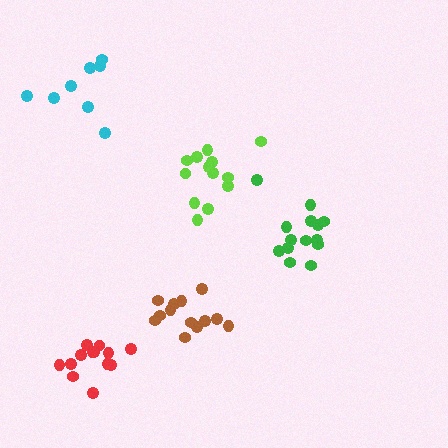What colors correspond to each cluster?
The clusters are colored: green, cyan, brown, lime, red.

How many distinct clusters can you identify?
There are 5 distinct clusters.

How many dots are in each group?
Group 1: 14 dots, Group 2: 8 dots, Group 3: 13 dots, Group 4: 13 dots, Group 5: 13 dots (61 total).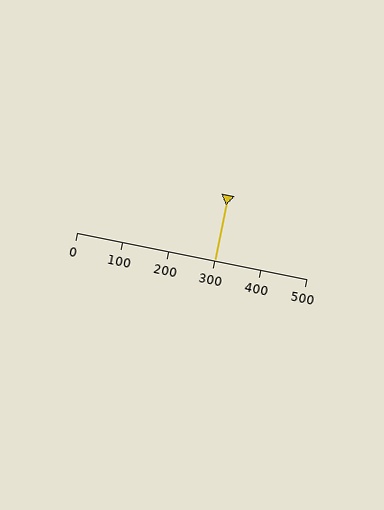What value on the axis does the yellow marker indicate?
The marker indicates approximately 300.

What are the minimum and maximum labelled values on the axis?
The axis runs from 0 to 500.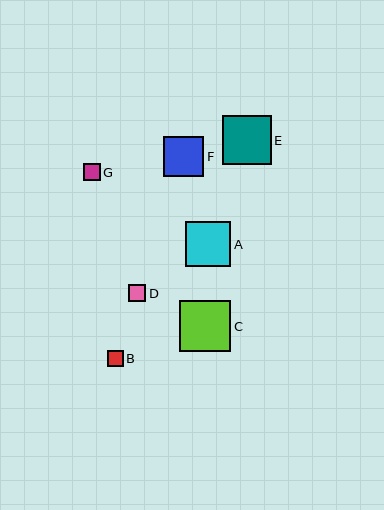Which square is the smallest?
Square B is the smallest with a size of approximately 16 pixels.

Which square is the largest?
Square C is the largest with a size of approximately 51 pixels.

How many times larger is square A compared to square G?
Square A is approximately 2.7 times the size of square G.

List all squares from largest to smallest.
From largest to smallest: C, E, A, F, D, G, B.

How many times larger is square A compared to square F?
Square A is approximately 1.1 times the size of square F.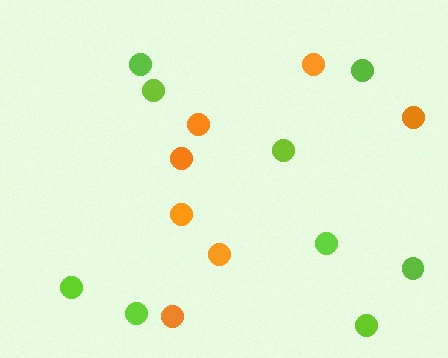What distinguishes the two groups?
There are 2 groups: one group of orange circles (7) and one group of lime circles (9).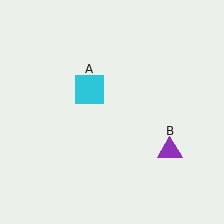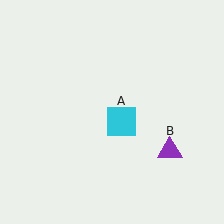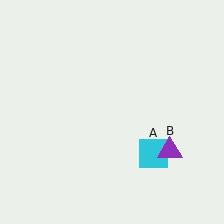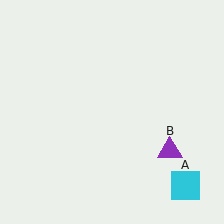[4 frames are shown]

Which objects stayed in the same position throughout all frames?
Purple triangle (object B) remained stationary.